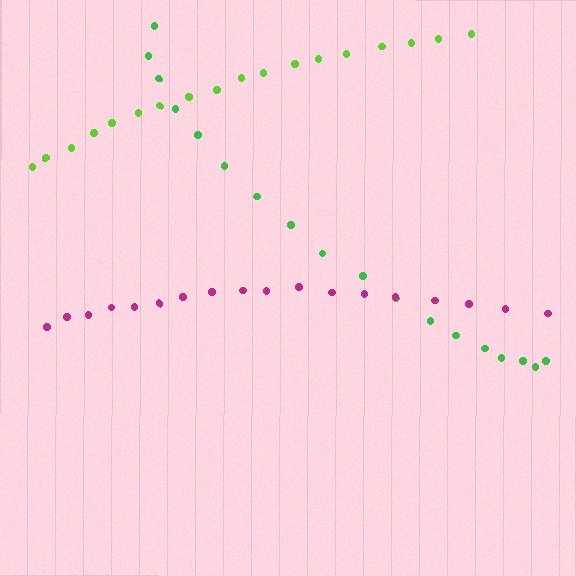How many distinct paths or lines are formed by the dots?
There are 3 distinct paths.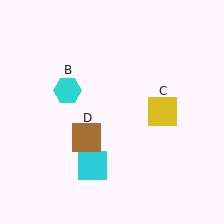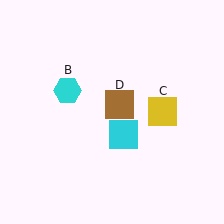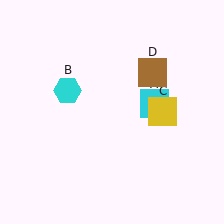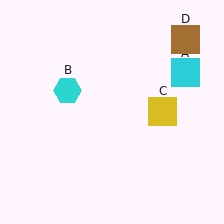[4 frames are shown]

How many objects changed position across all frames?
2 objects changed position: cyan square (object A), brown square (object D).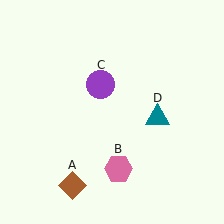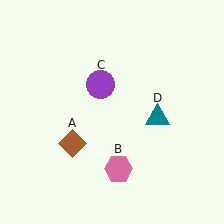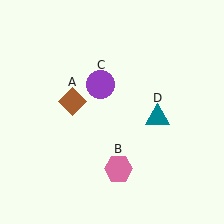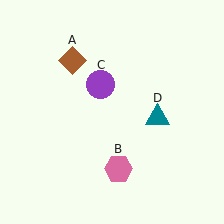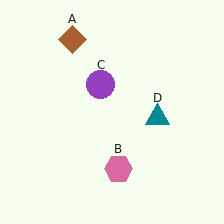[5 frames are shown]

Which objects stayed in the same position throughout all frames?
Pink hexagon (object B) and purple circle (object C) and teal triangle (object D) remained stationary.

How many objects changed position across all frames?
1 object changed position: brown diamond (object A).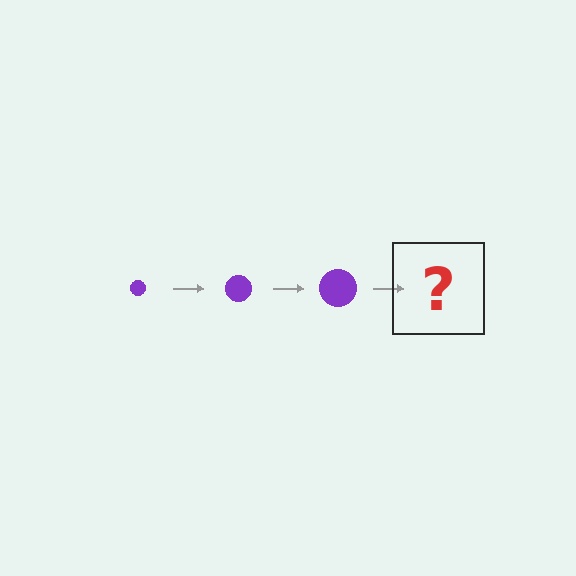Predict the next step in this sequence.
The next step is a purple circle, larger than the previous one.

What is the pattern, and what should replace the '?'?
The pattern is that the circle gets progressively larger each step. The '?' should be a purple circle, larger than the previous one.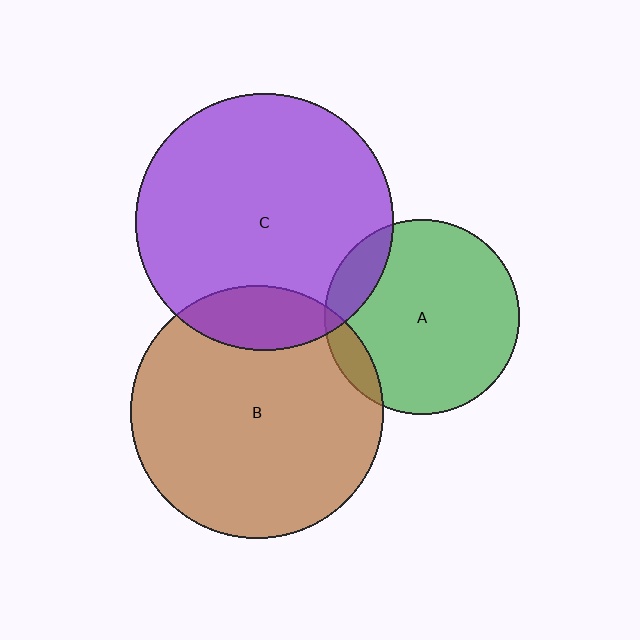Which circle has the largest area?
Circle C (purple).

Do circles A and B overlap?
Yes.